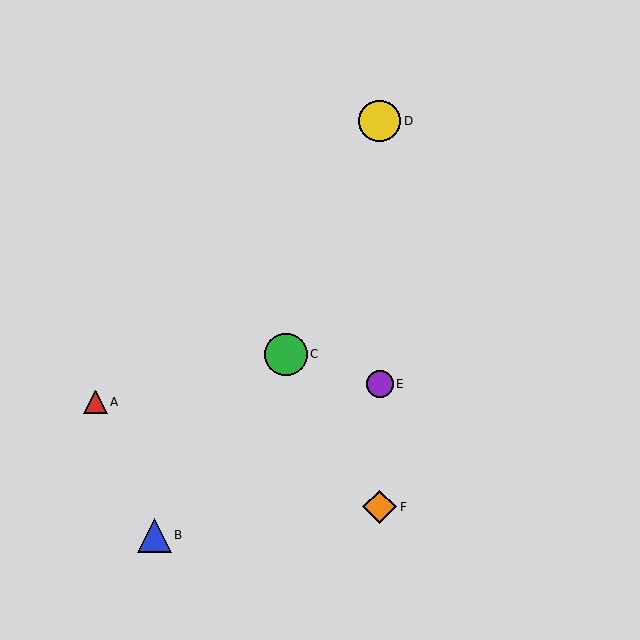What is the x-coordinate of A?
Object A is at x≈96.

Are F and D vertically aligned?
Yes, both are at x≈380.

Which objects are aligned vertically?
Objects D, E, F are aligned vertically.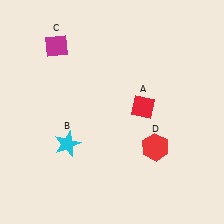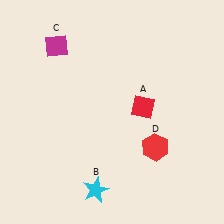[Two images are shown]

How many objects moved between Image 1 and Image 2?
1 object moved between the two images.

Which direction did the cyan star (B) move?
The cyan star (B) moved down.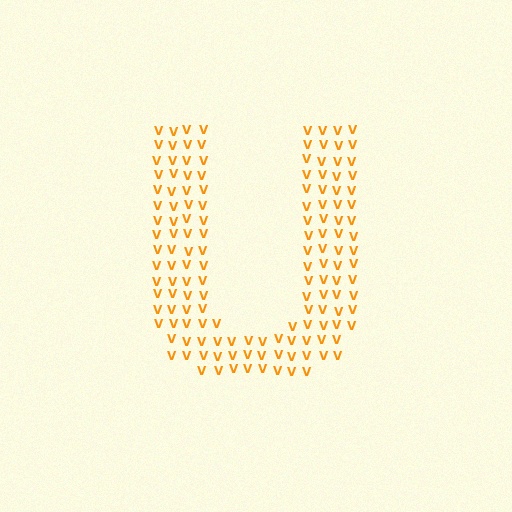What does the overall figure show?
The overall figure shows the letter U.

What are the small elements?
The small elements are letter V's.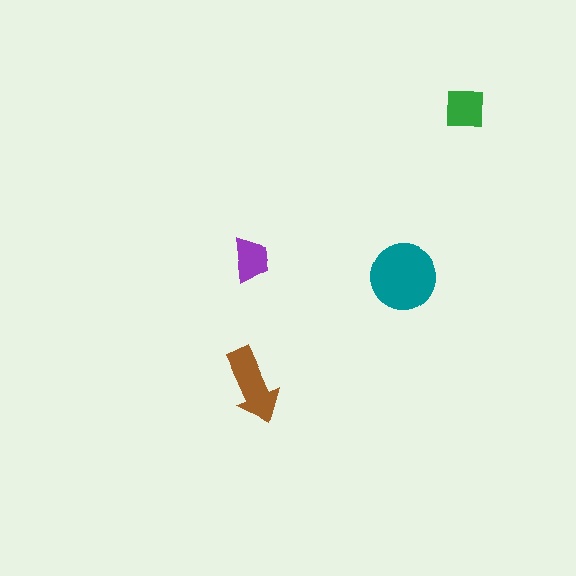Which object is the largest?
The teal circle.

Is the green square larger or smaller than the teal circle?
Smaller.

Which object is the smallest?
The purple trapezoid.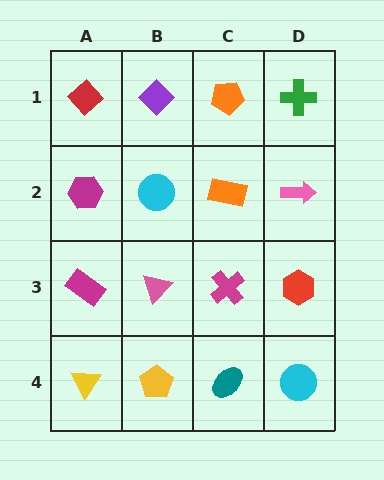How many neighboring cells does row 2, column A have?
3.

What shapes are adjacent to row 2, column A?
A red diamond (row 1, column A), a magenta rectangle (row 3, column A), a cyan circle (row 2, column B).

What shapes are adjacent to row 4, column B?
A pink triangle (row 3, column B), a yellow triangle (row 4, column A), a teal ellipse (row 4, column C).